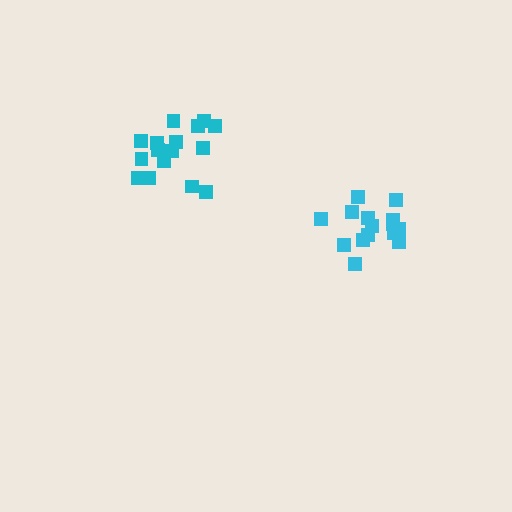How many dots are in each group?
Group 1: 16 dots, Group 2: 16 dots (32 total).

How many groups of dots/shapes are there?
There are 2 groups.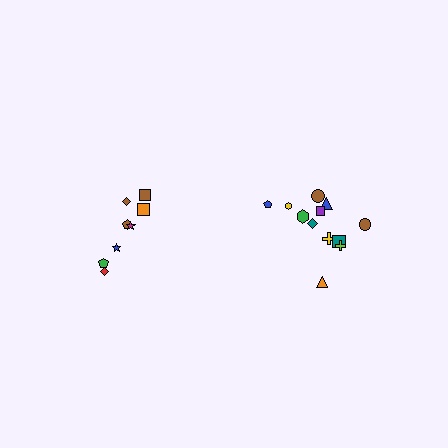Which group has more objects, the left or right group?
The right group.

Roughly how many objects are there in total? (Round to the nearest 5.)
Roughly 20 objects in total.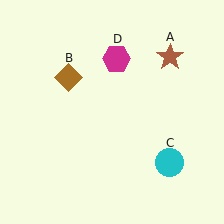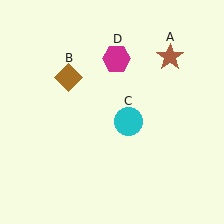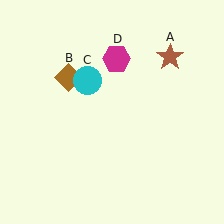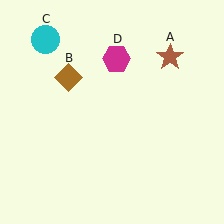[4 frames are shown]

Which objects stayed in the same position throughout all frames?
Brown star (object A) and brown diamond (object B) and magenta hexagon (object D) remained stationary.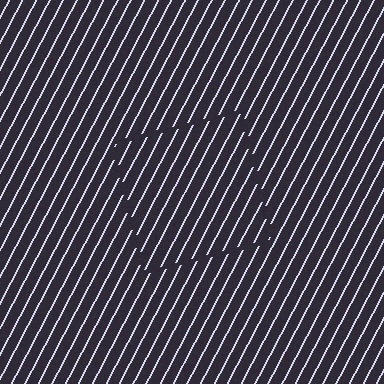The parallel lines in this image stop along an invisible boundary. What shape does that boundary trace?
An illusory square. The interior of the shape contains the same grating, shifted by half a period — the contour is defined by the phase discontinuity where line-ends from the inner and outer gratings abut.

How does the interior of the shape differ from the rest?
The interior of the shape contains the same grating, shifted by half a period — the contour is defined by the phase discontinuity where line-ends from the inner and outer gratings abut.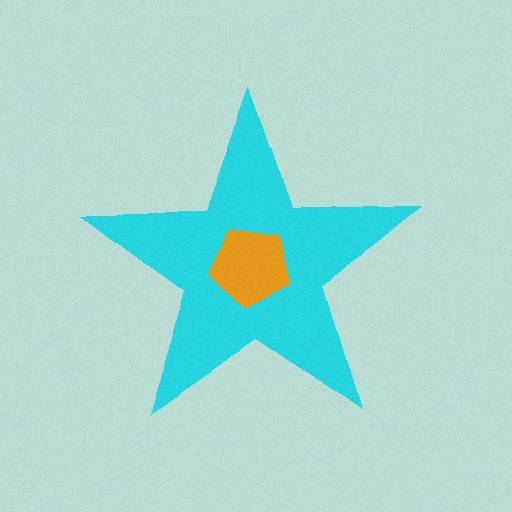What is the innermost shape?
The orange pentagon.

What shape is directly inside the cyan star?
The orange pentagon.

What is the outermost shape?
The cyan star.